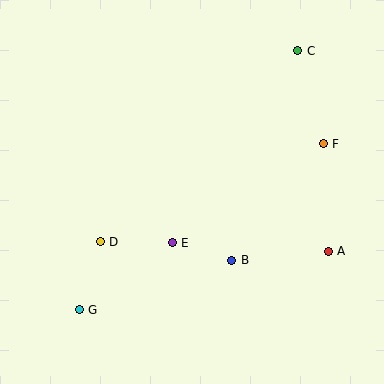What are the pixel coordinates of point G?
Point G is at (79, 310).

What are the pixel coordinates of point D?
Point D is at (100, 242).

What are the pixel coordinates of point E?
Point E is at (172, 243).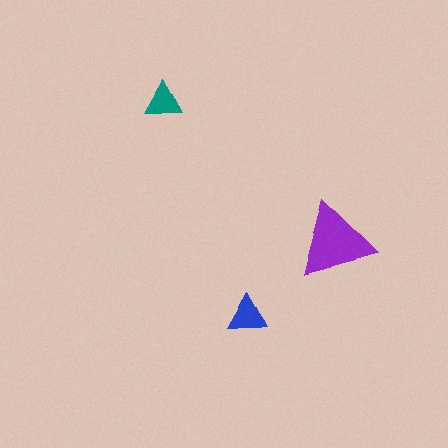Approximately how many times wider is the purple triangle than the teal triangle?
About 2 times wider.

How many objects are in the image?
There are 3 objects in the image.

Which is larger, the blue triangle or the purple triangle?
The purple one.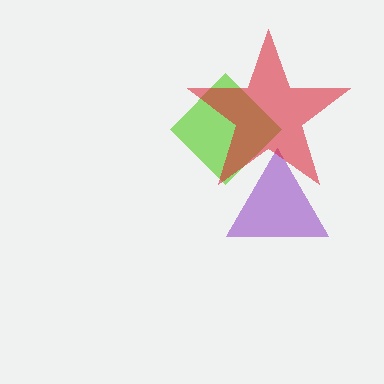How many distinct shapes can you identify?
There are 3 distinct shapes: a lime diamond, a purple triangle, a red star.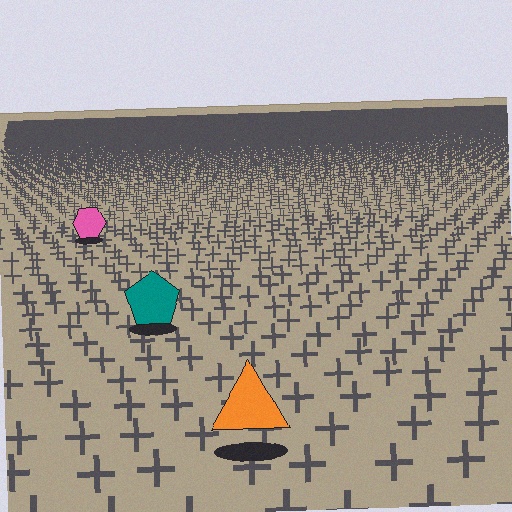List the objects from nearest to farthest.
From nearest to farthest: the orange triangle, the teal pentagon, the pink hexagon.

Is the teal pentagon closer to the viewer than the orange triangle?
No. The orange triangle is closer — you can tell from the texture gradient: the ground texture is coarser near it.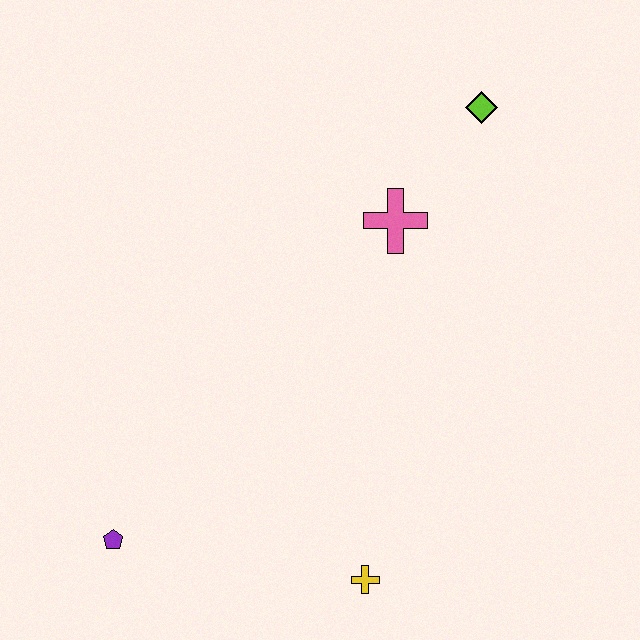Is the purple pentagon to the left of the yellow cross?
Yes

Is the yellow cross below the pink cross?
Yes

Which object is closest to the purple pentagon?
The yellow cross is closest to the purple pentagon.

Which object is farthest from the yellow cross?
The lime diamond is farthest from the yellow cross.